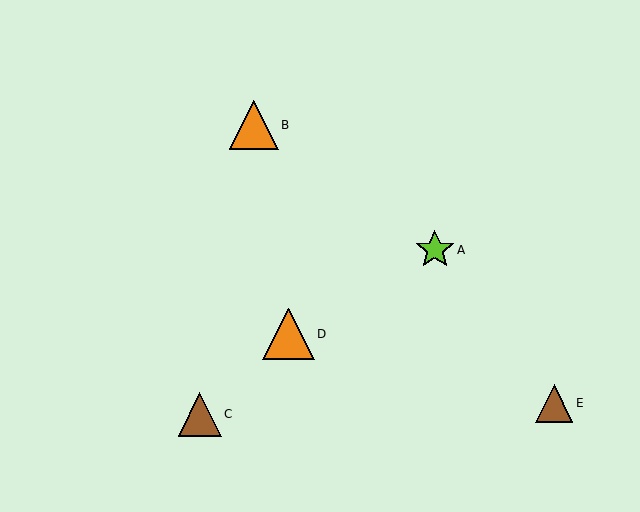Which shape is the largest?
The orange triangle (labeled D) is the largest.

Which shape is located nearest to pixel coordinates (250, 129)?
The orange triangle (labeled B) at (254, 125) is nearest to that location.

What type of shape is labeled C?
Shape C is a brown triangle.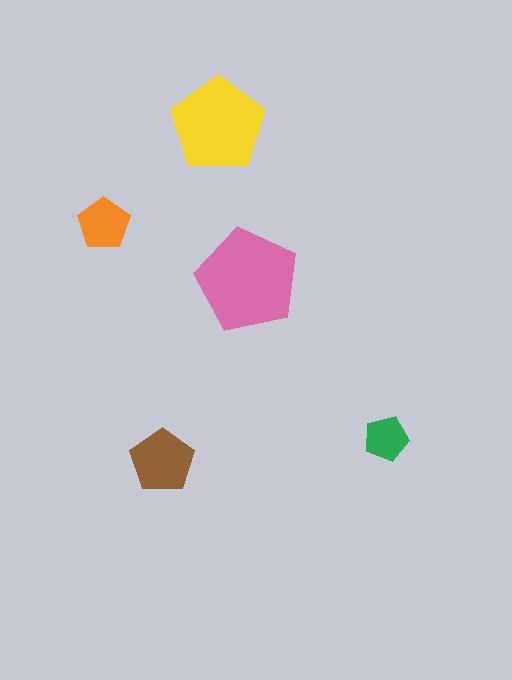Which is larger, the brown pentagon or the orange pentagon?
The brown one.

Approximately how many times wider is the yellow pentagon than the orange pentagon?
About 2 times wider.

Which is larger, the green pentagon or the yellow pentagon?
The yellow one.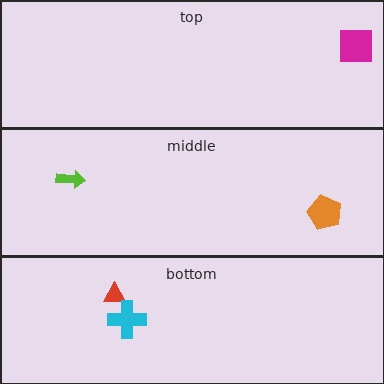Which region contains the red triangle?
The bottom region.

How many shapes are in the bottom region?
2.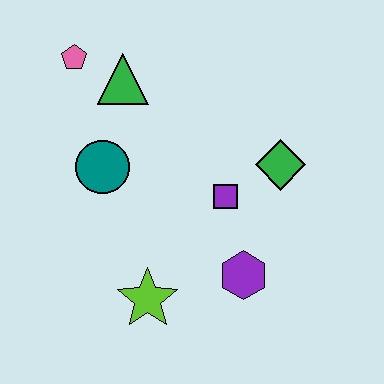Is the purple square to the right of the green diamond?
No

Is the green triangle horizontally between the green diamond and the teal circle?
Yes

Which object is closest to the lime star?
The purple hexagon is closest to the lime star.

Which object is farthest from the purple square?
The pink pentagon is farthest from the purple square.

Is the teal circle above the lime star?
Yes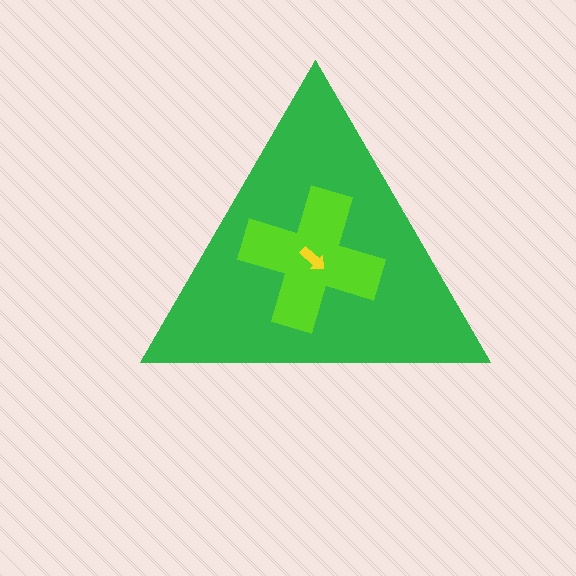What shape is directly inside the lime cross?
The yellow arrow.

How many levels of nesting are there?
3.